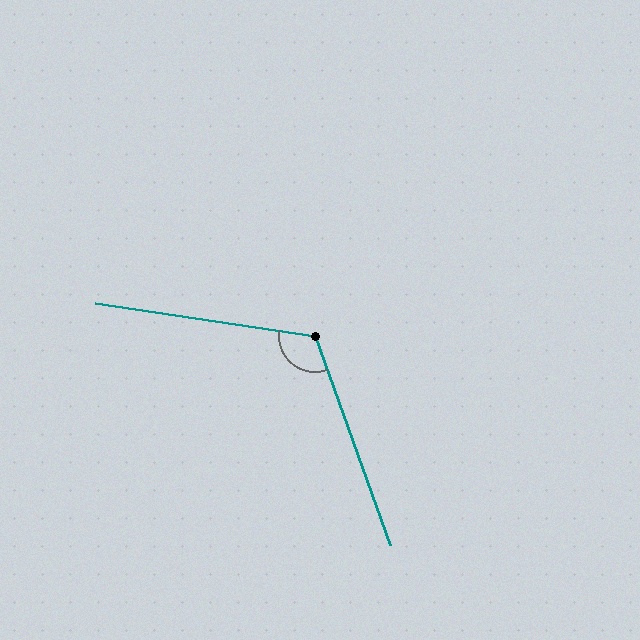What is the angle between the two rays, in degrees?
Approximately 118 degrees.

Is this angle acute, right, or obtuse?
It is obtuse.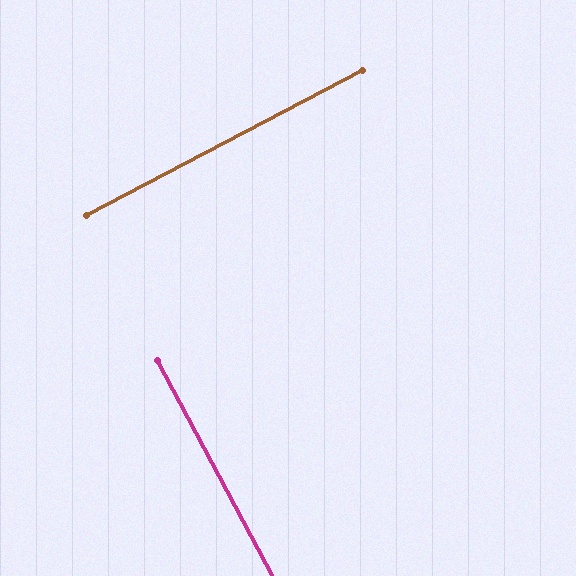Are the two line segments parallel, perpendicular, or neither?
Perpendicular — they meet at approximately 90°.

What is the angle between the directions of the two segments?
Approximately 90 degrees.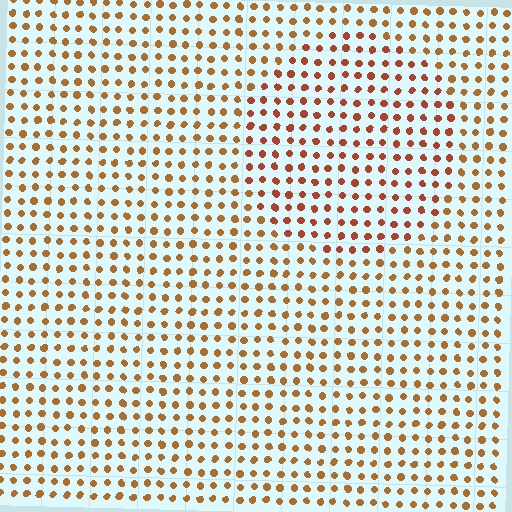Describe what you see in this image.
The image is filled with small brown elements in a uniform arrangement. A circle-shaped region is visible where the elements are tinted to a slightly different hue, forming a subtle color boundary.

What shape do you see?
I see a circle.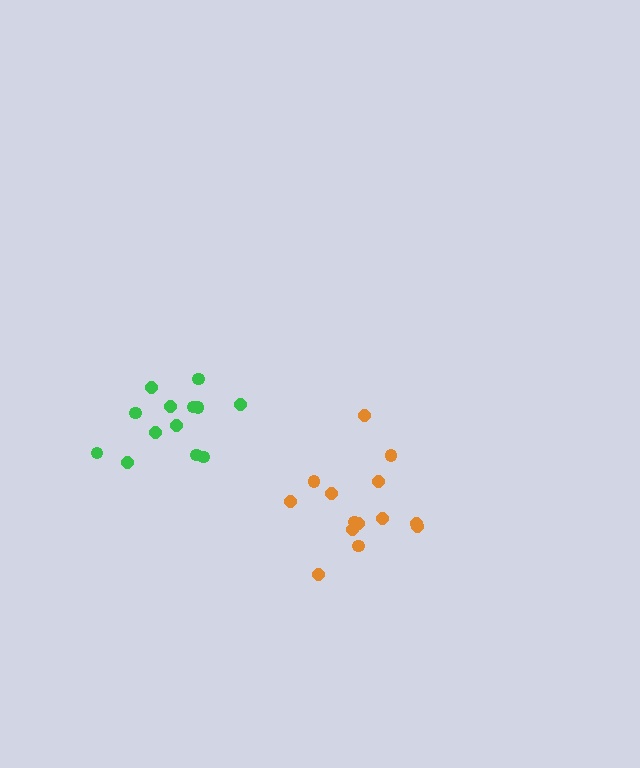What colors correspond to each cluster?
The clusters are colored: orange, green.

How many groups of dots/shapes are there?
There are 2 groups.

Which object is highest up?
The green cluster is topmost.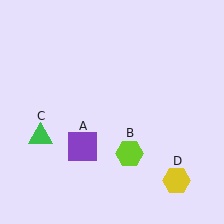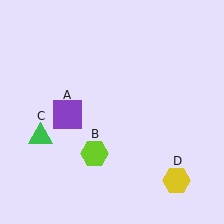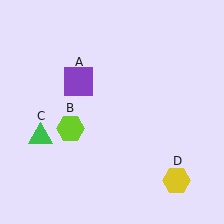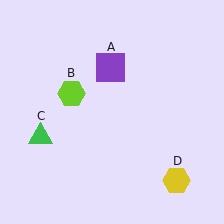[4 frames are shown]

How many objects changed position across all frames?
2 objects changed position: purple square (object A), lime hexagon (object B).